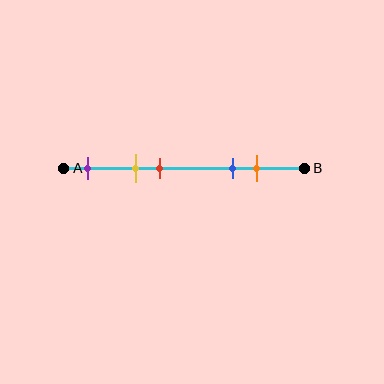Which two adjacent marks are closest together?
The yellow and red marks are the closest adjacent pair.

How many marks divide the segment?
There are 5 marks dividing the segment.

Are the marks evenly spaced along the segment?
No, the marks are not evenly spaced.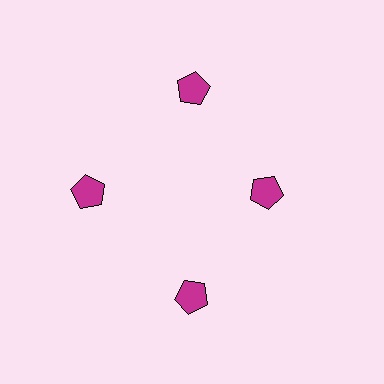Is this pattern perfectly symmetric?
No. The 4 magenta pentagons are arranged in a ring, but one element near the 3 o'clock position is pulled inward toward the center, breaking the 4-fold rotational symmetry.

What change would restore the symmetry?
The symmetry would be restored by moving it outward, back onto the ring so that all 4 pentagons sit at equal angles and equal distance from the center.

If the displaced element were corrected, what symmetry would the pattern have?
It would have 4-fold rotational symmetry — the pattern would map onto itself every 90 degrees.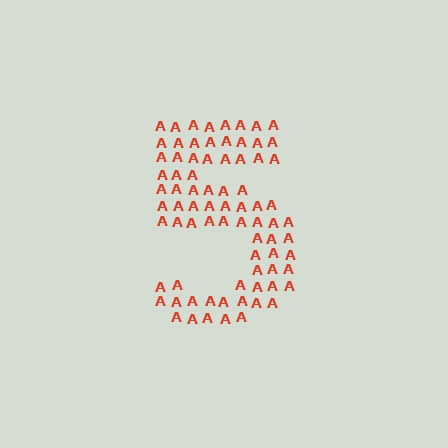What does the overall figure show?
The overall figure shows the digit 5.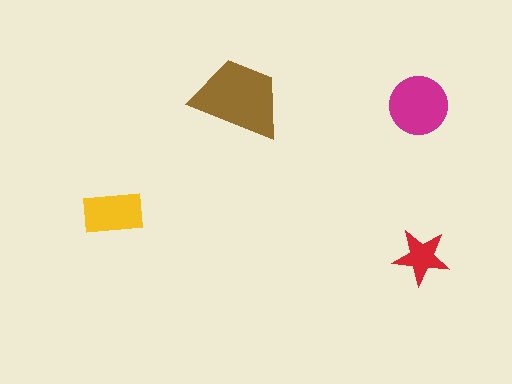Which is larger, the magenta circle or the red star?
The magenta circle.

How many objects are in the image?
There are 4 objects in the image.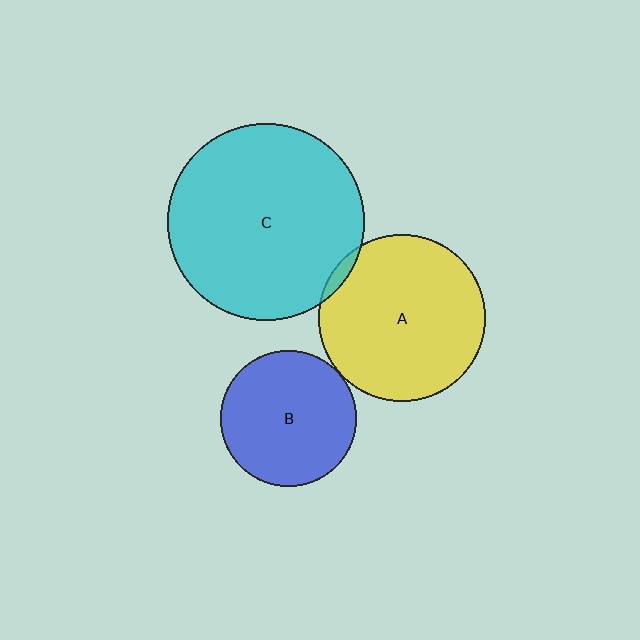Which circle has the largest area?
Circle C (cyan).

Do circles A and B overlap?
Yes.